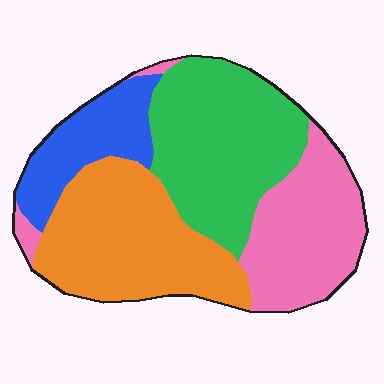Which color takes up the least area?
Blue, at roughly 15%.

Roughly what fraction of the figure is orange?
Orange takes up between a sixth and a third of the figure.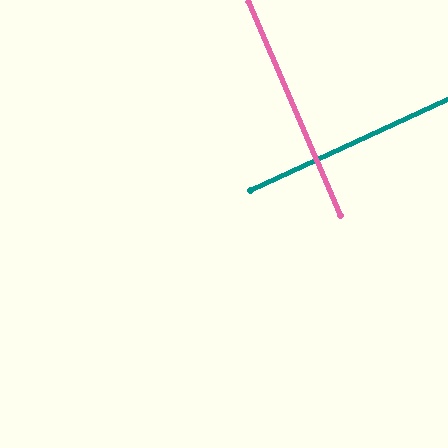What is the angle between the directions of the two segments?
Approximately 89 degrees.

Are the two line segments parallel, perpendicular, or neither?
Perpendicular — they meet at approximately 89°.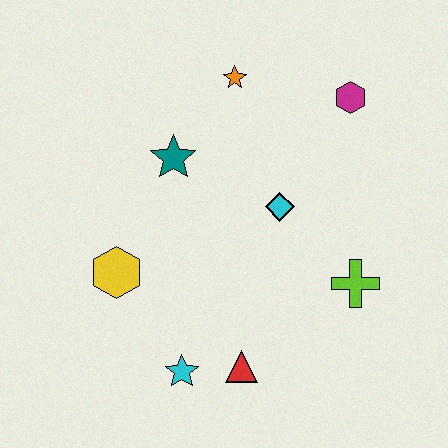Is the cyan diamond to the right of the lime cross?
No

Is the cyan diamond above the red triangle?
Yes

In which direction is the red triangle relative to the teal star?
The red triangle is below the teal star.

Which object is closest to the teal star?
The orange star is closest to the teal star.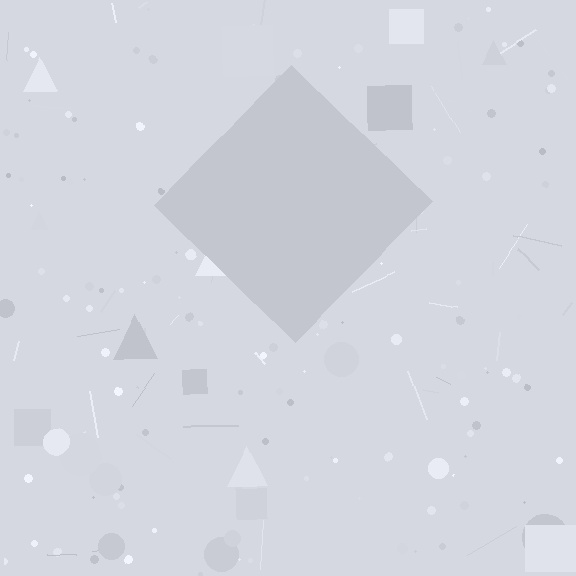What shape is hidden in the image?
A diamond is hidden in the image.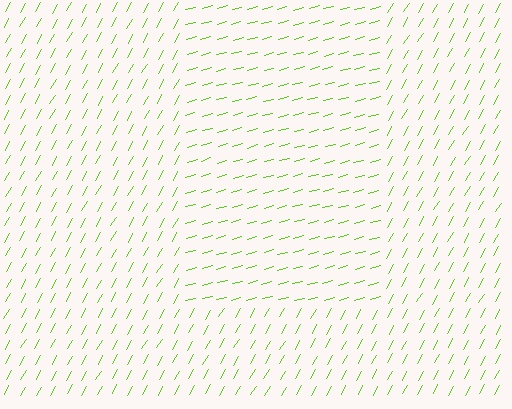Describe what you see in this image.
The image is filled with small lime line segments. A rectangle region in the image has lines oriented differently from the surrounding lines, creating a visible texture boundary.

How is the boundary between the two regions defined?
The boundary is defined purely by a change in line orientation (approximately 45 degrees difference). All lines are the same color and thickness.